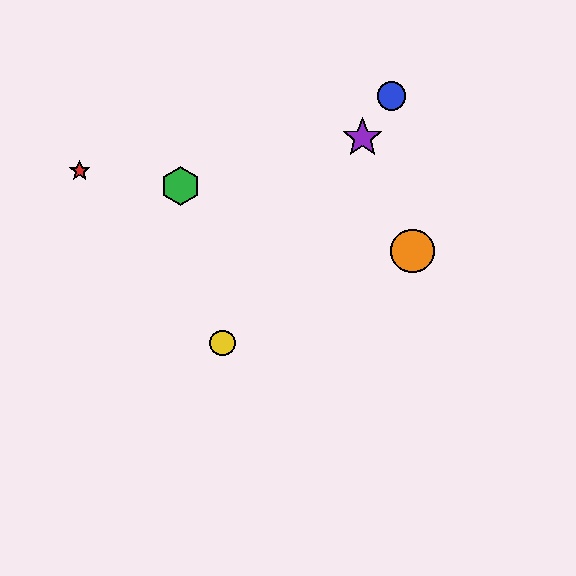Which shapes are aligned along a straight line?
The blue circle, the yellow circle, the purple star are aligned along a straight line.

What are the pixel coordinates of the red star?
The red star is at (80, 171).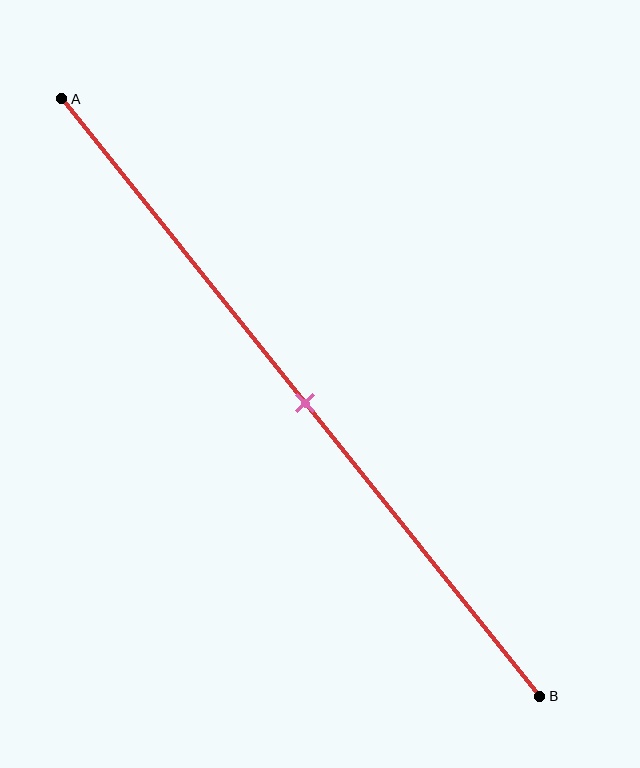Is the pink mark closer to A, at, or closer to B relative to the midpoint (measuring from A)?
The pink mark is approximately at the midpoint of segment AB.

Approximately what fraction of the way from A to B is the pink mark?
The pink mark is approximately 50% of the way from A to B.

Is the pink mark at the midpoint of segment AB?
Yes, the mark is approximately at the midpoint.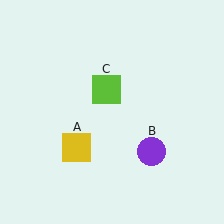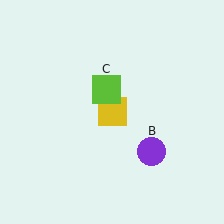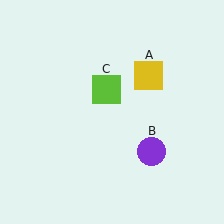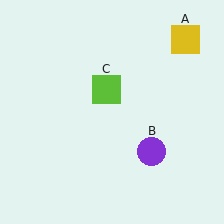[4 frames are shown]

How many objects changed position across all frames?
1 object changed position: yellow square (object A).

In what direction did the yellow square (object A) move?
The yellow square (object A) moved up and to the right.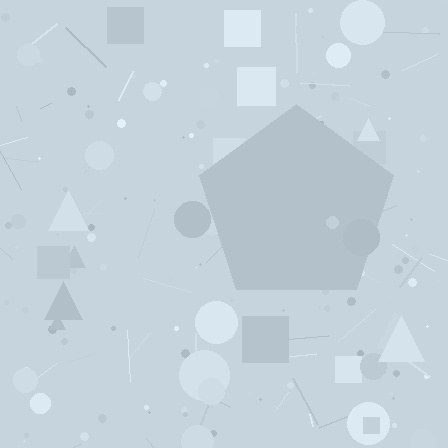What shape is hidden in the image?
A pentagon is hidden in the image.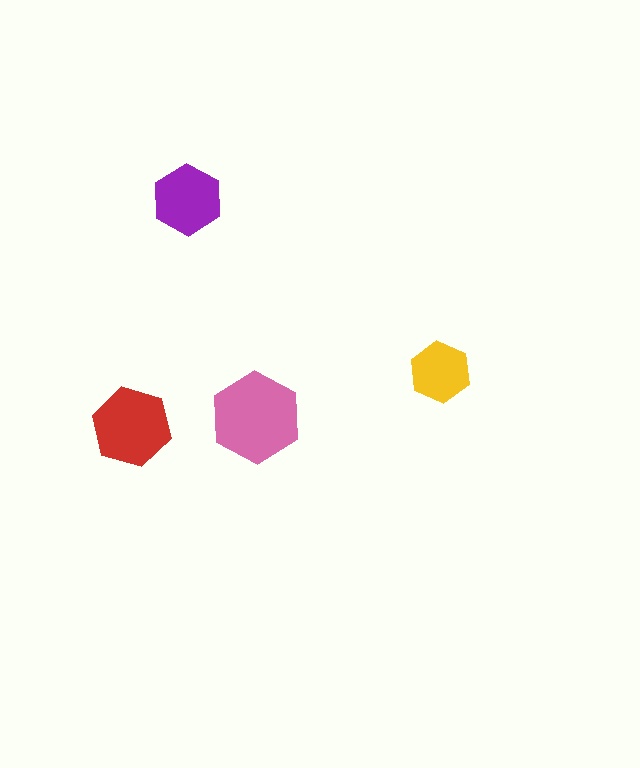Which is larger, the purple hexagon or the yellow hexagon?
The purple one.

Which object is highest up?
The purple hexagon is topmost.